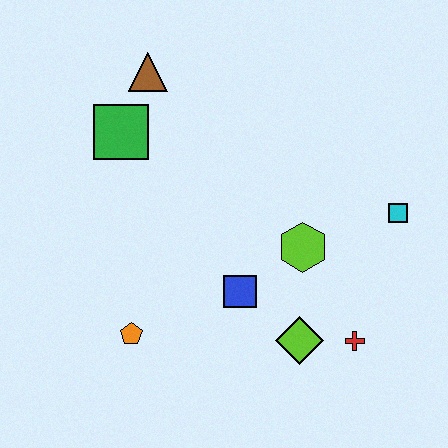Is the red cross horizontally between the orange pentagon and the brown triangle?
No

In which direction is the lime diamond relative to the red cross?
The lime diamond is to the left of the red cross.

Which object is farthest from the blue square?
The brown triangle is farthest from the blue square.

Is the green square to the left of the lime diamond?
Yes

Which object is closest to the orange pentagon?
The blue square is closest to the orange pentagon.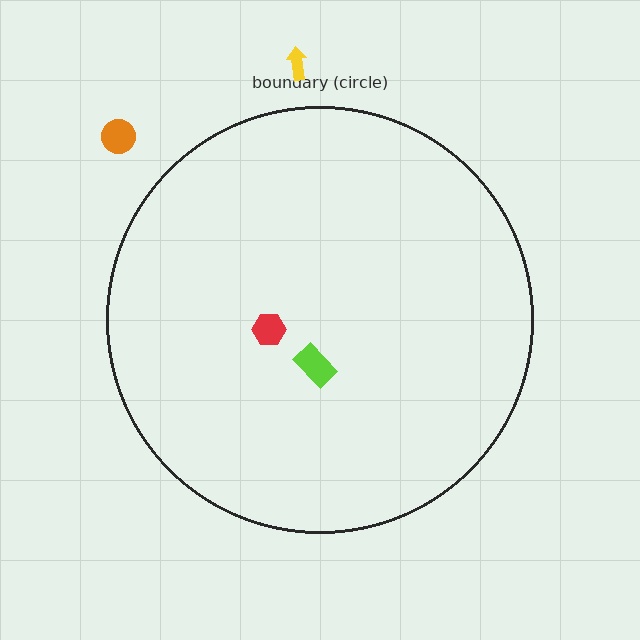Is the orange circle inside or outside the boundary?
Outside.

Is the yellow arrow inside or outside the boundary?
Outside.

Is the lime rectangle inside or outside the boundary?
Inside.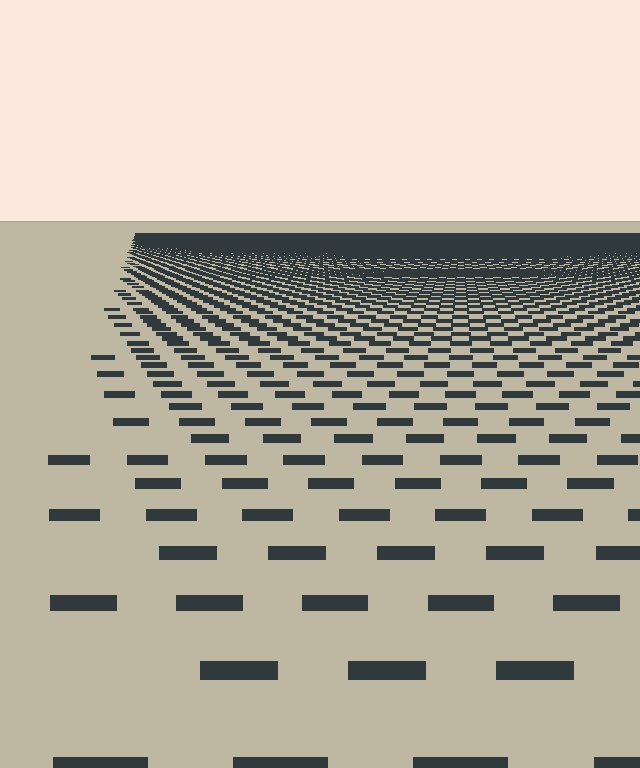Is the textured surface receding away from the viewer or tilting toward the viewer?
The surface is receding away from the viewer. Texture elements get smaller and denser toward the top.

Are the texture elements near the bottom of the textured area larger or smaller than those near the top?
Larger. Near the bottom, elements are closer to the viewer and appear at a bigger on-screen size.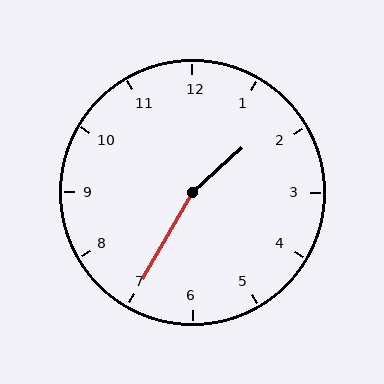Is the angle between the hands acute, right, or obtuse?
It is obtuse.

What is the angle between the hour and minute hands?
Approximately 162 degrees.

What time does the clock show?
1:35.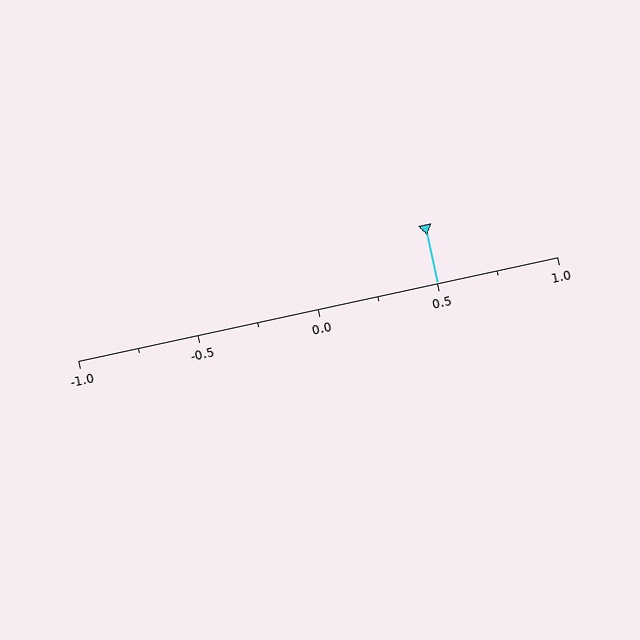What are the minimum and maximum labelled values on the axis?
The axis runs from -1.0 to 1.0.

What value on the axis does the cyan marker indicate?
The marker indicates approximately 0.5.